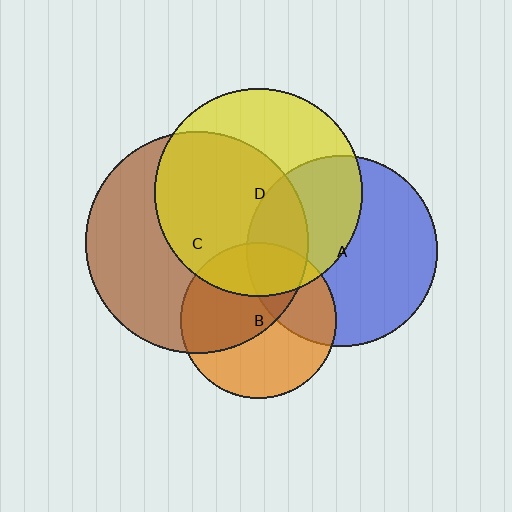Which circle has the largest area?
Circle C (brown).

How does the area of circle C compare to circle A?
Approximately 1.4 times.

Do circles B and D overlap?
Yes.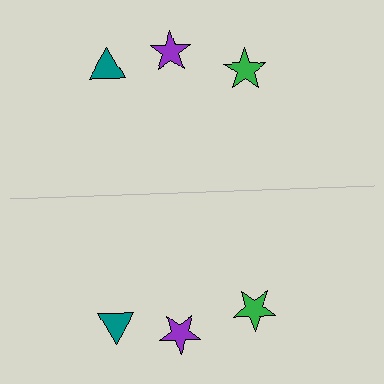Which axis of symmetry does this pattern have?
The pattern has a horizontal axis of symmetry running through the center of the image.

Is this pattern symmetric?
Yes, this pattern has bilateral (reflection) symmetry.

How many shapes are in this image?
There are 6 shapes in this image.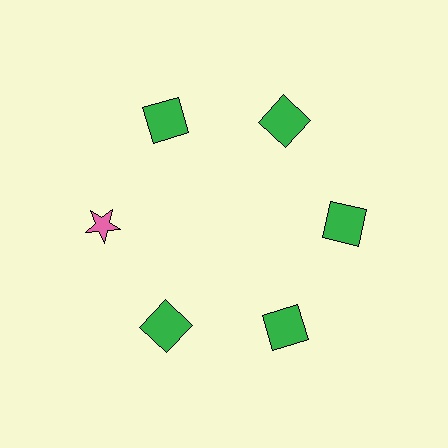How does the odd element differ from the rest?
It differs in both color (pink instead of green) and shape (star instead of square).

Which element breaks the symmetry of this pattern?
The pink star at roughly the 9 o'clock position breaks the symmetry. All other shapes are green squares.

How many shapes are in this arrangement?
There are 6 shapes arranged in a ring pattern.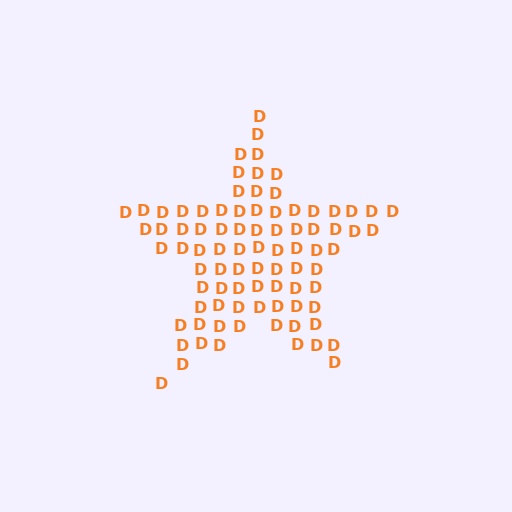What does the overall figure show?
The overall figure shows a star.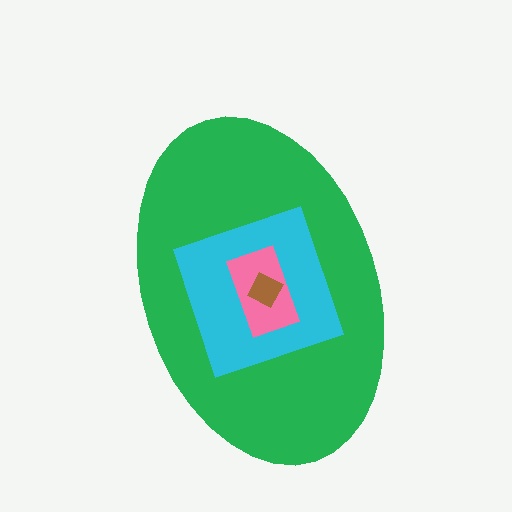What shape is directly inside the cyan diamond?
The pink rectangle.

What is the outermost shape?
The green ellipse.